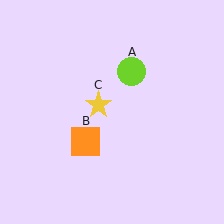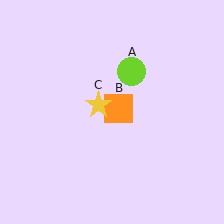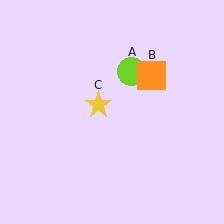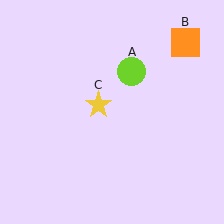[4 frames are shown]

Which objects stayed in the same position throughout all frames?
Lime circle (object A) and yellow star (object C) remained stationary.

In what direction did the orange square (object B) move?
The orange square (object B) moved up and to the right.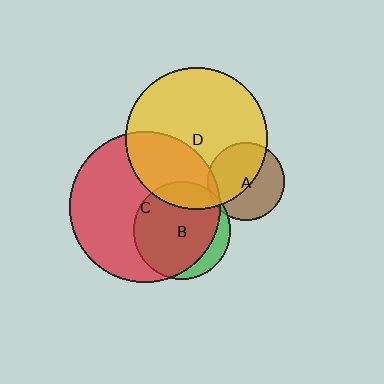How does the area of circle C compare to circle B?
Approximately 2.4 times.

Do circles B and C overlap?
Yes.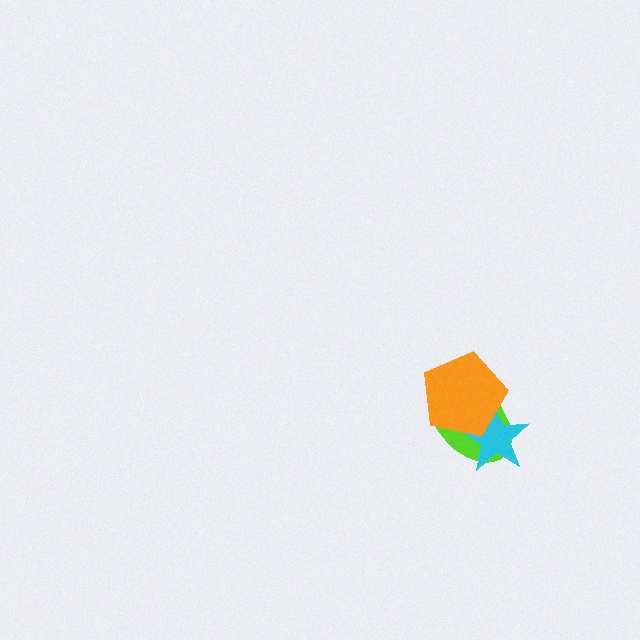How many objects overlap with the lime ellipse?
2 objects overlap with the lime ellipse.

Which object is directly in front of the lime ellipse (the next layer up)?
The cyan star is directly in front of the lime ellipse.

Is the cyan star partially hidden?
Yes, it is partially covered by another shape.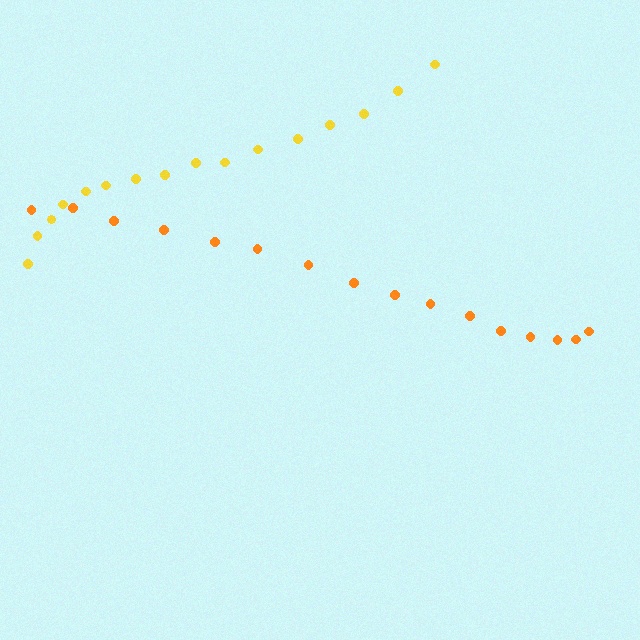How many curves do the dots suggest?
There are 2 distinct paths.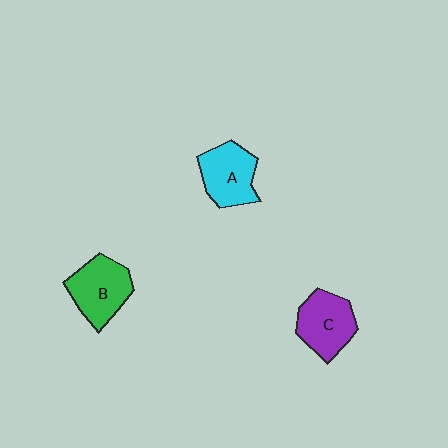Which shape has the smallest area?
Shape A (cyan).